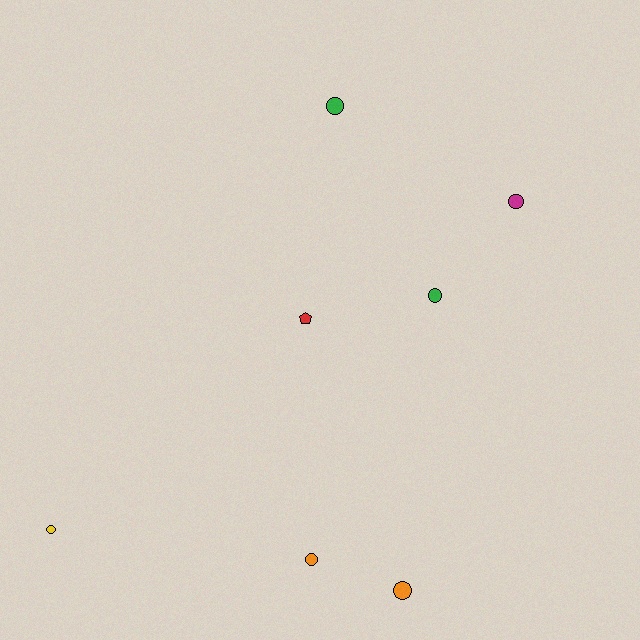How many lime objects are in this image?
There are no lime objects.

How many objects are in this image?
There are 7 objects.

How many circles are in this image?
There are 6 circles.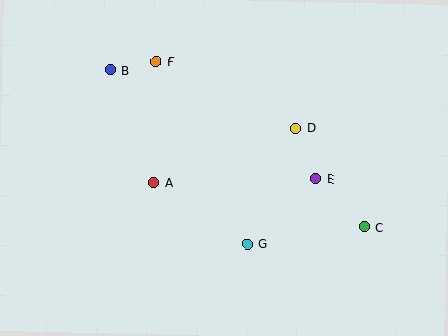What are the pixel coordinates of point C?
Point C is at (364, 227).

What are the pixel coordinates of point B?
Point B is at (111, 70).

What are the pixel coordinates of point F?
Point F is at (156, 62).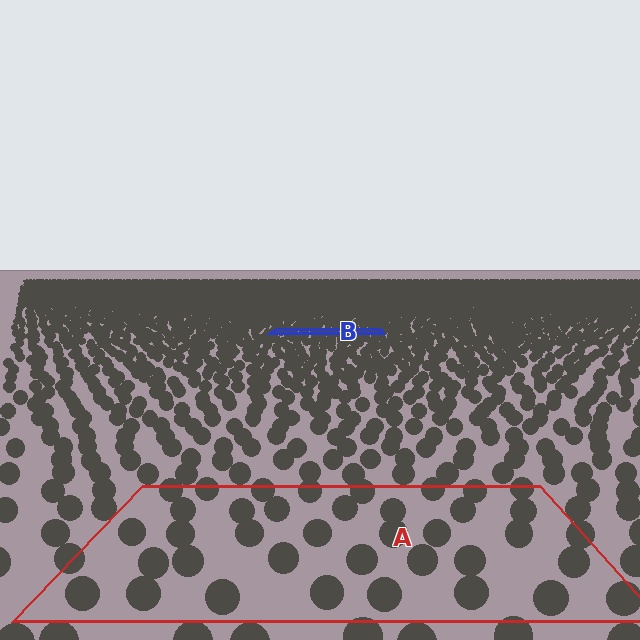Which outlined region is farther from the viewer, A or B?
Region B is farther from the viewer — the texture elements inside it appear smaller and more densely packed.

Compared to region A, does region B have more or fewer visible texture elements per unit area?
Region B has more texture elements per unit area — they are packed more densely because it is farther away.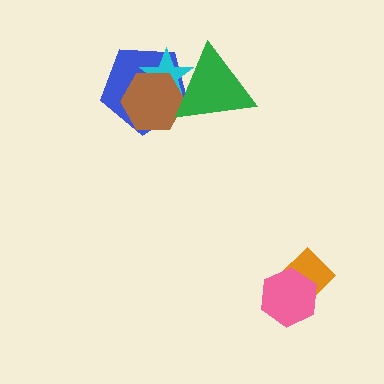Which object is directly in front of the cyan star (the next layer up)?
The brown hexagon is directly in front of the cyan star.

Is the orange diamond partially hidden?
Yes, it is partially covered by another shape.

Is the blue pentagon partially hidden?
Yes, it is partially covered by another shape.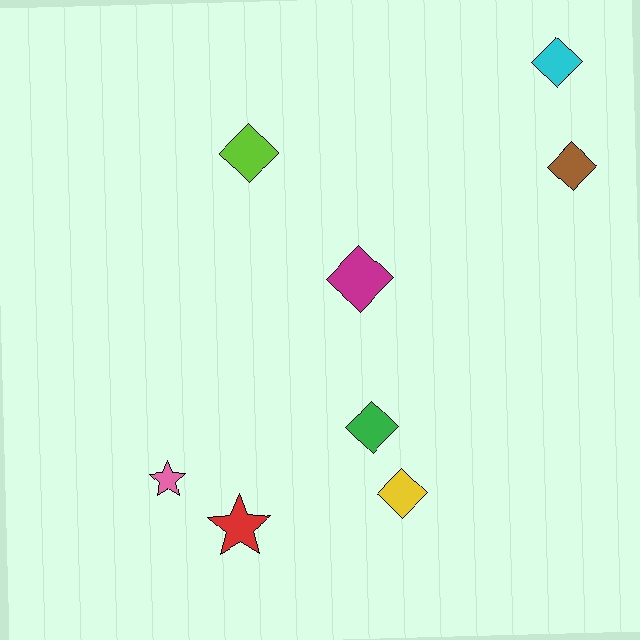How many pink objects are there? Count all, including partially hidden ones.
There is 1 pink object.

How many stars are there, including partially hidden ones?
There are 2 stars.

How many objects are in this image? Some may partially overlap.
There are 8 objects.